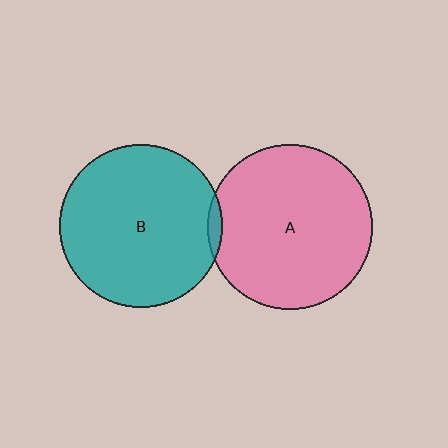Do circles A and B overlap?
Yes.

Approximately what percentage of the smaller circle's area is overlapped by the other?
Approximately 5%.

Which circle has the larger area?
Circle A (pink).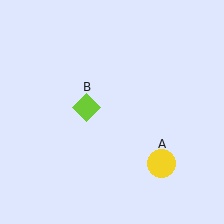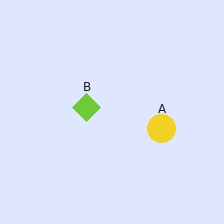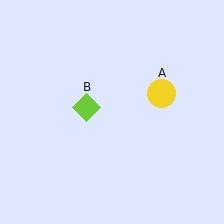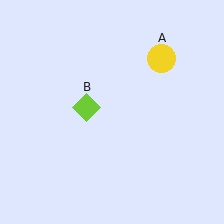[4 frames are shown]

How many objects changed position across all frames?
1 object changed position: yellow circle (object A).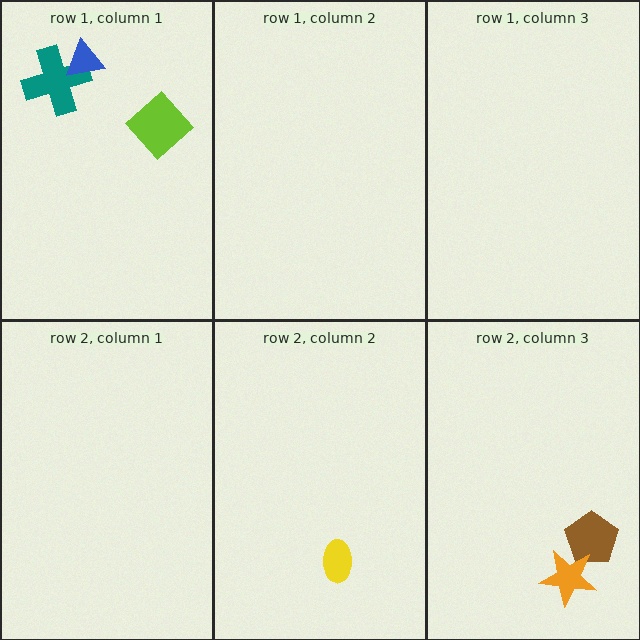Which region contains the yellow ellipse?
The row 2, column 2 region.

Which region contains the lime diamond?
The row 1, column 1 region.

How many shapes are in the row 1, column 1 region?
3.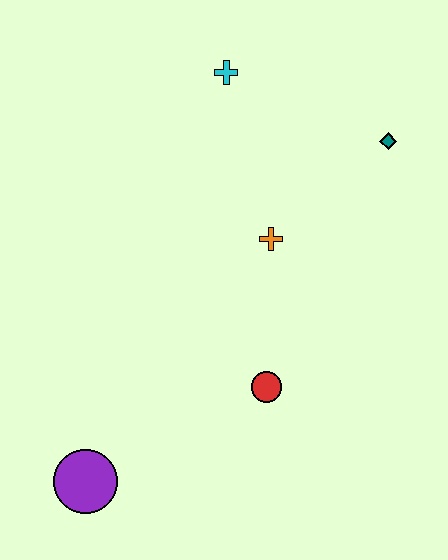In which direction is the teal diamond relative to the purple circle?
The teal diamond is above the purple circle.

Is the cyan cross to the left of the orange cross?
Yes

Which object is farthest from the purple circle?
The teal diamond is farthest from the purple circle.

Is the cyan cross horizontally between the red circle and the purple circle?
Yes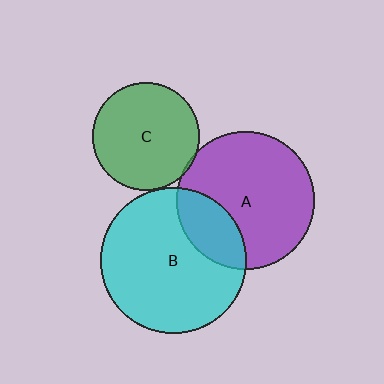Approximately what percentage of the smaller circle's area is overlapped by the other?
Approximately 5%.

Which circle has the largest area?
Circle B (cyan).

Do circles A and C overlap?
Yes.